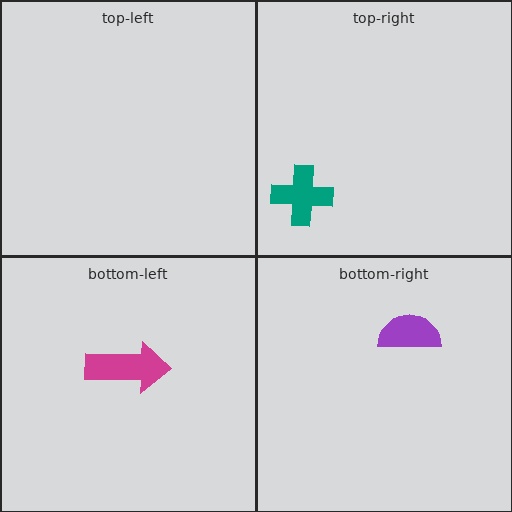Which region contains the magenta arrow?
The bottom-left region.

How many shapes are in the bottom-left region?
1.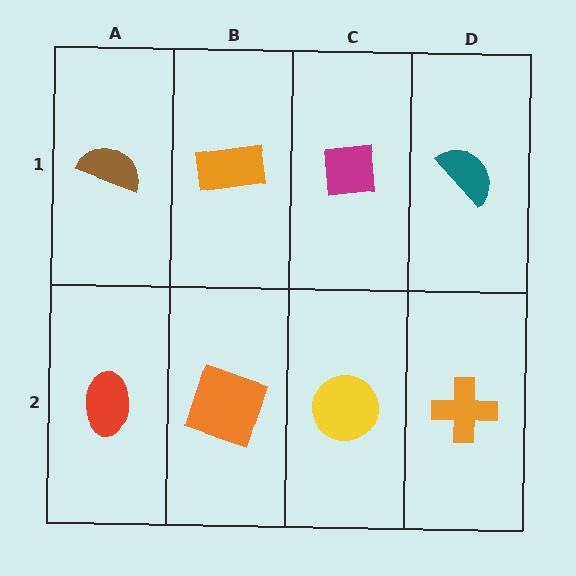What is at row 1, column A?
A brown semicircle.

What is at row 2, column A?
A red ellipse.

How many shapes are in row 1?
4 shapes.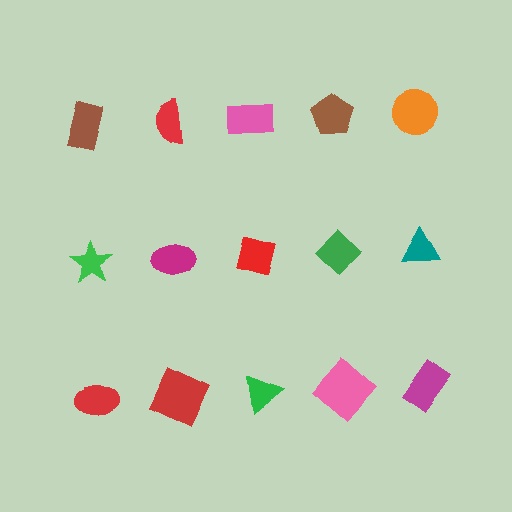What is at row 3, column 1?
A red ellipse.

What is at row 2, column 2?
A magenta ellipse.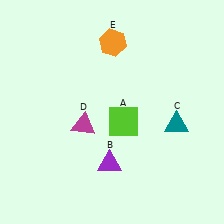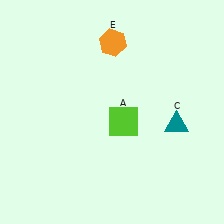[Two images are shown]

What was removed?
The magenta triangle (D), the purple triangle (B) were removed in Image 2.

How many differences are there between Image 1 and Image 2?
There are 2 differences between the two images.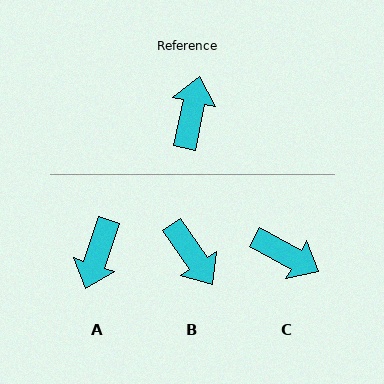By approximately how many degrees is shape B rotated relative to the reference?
Approximately 134 degrees clockwise.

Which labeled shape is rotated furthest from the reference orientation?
A, about 173 degrees away.